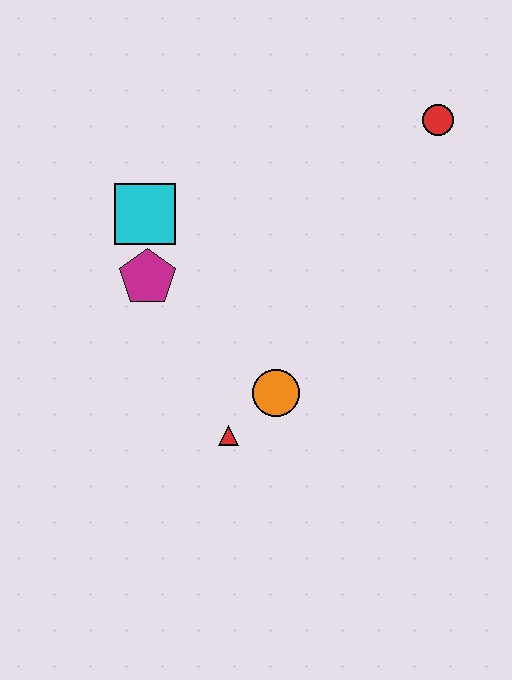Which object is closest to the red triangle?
The orange circle is closest to the red triangle.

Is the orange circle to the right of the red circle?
No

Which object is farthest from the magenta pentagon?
The red circle is farthest from the magenta pentagon.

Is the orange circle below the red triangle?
No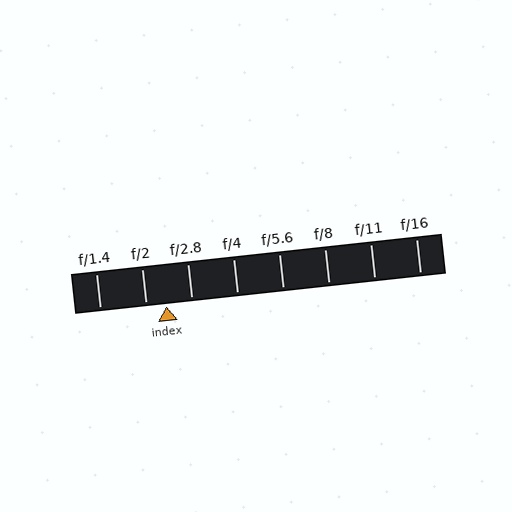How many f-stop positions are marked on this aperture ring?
There are 8 f-stop positions marked.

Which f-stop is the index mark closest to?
The index mark is closest to f/2.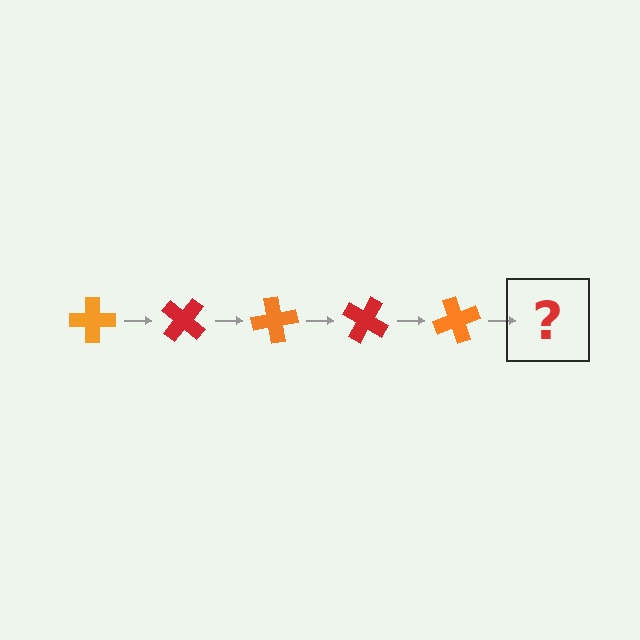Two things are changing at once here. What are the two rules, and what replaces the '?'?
The two rules are that it rotates 40 degrees each step and the color cycles through orange and red. The '?' should be a red cross, rotated 200 degrees from the start.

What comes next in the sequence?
The next element should be a red cross, rotated 200 degrees from the start.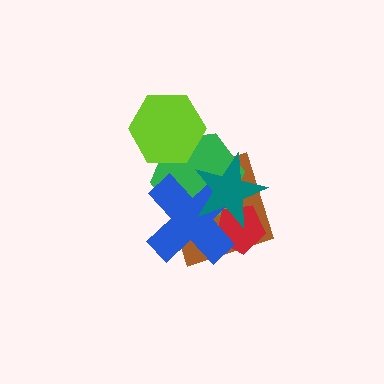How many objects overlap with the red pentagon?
3 objects overlap with the red pentagon.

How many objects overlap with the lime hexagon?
1 object overlaps with the lime hexagon.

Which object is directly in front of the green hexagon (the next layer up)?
The blue cross is directly in front of the green hexagon.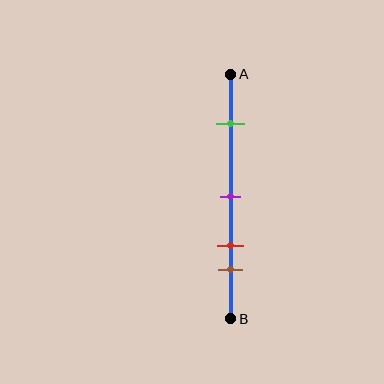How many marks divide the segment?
There are 4 marks dividing the segment.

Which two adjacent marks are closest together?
The red and brown marks are the closest adjacent pair.